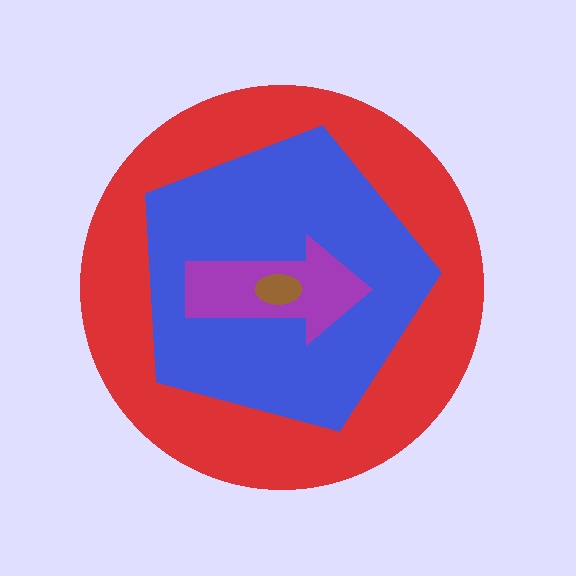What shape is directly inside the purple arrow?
The brown ellipse.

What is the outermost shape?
The red circle.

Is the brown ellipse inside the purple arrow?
Yes.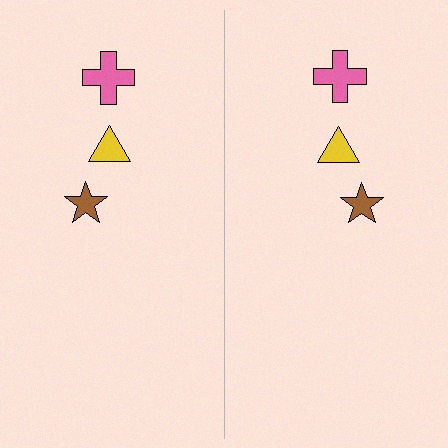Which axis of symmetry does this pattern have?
The pattern has a vertical axis of symmetry running through the center of the image.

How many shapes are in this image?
There are 6 shapes in this image.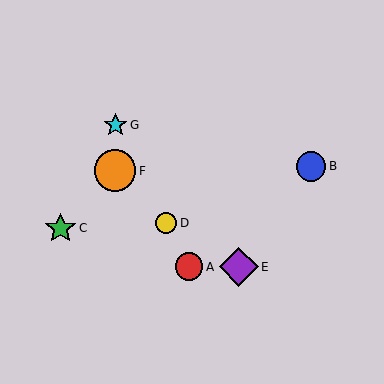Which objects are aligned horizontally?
Objects A, E are aligned horizontally.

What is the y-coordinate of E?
Object E is at y≈267.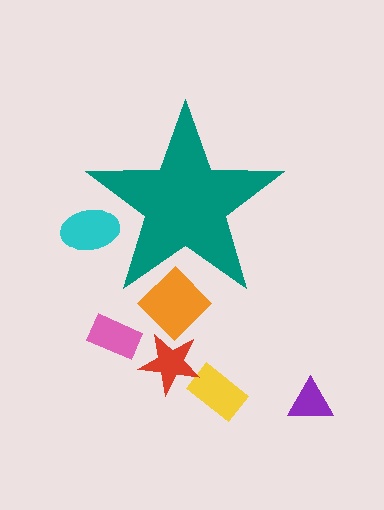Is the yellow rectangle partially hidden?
No, the yellow rectangle is fully visible.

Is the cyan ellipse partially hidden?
Yes, the cyan ellipse is partially hidden behind the teal star.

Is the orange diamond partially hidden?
Yes, the orange diamond is partially hidden behind the teal star.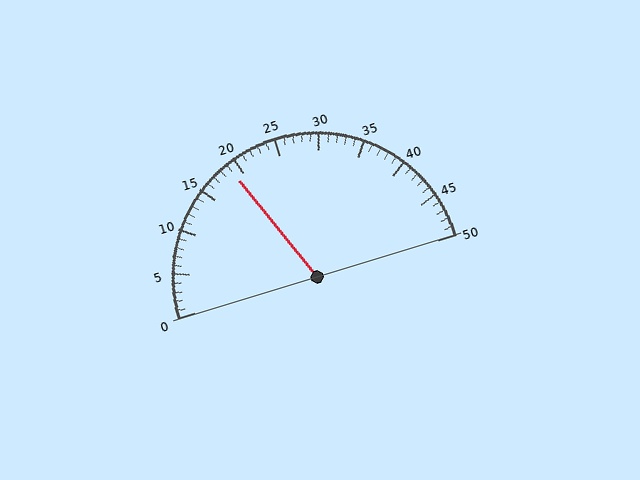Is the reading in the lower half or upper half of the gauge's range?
The reading is in the lower half of the range (0 to 50).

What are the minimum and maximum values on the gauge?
The gauge ranges from 0 to 50.